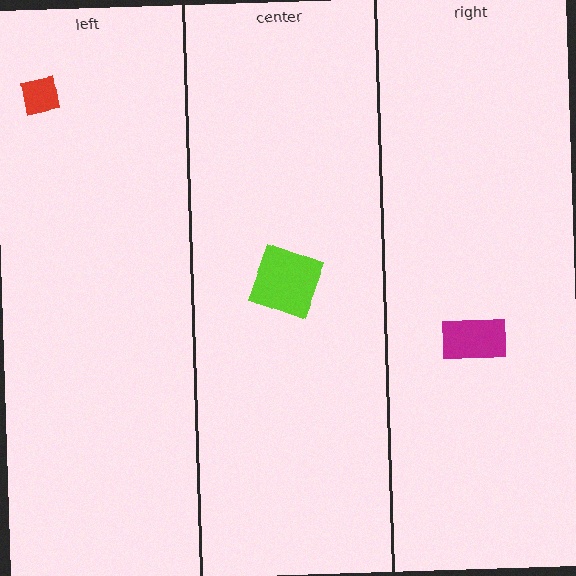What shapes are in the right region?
The magenta rectangle.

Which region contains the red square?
The left region.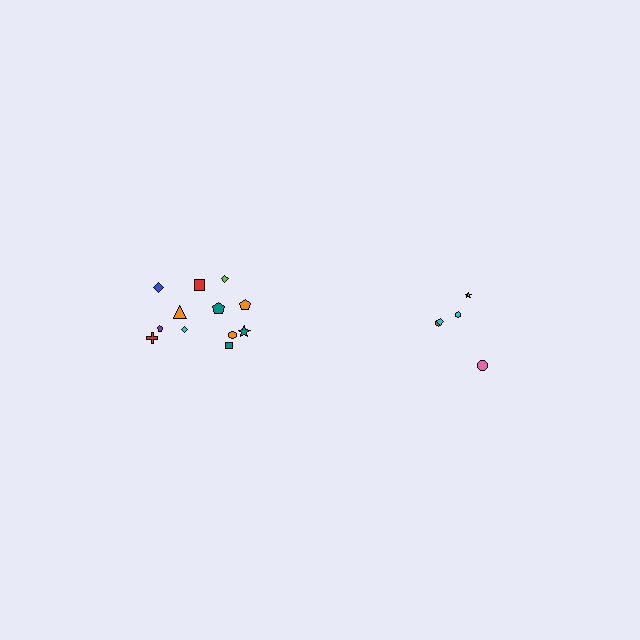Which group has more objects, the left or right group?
The left group.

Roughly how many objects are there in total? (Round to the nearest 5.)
Roughly 15 objects in total.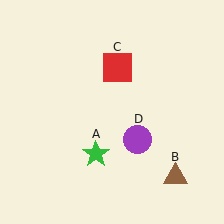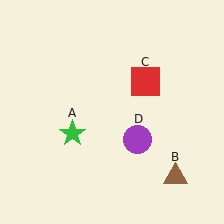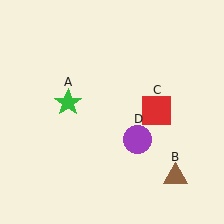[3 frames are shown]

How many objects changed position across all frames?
2 objects changed position: green star (object A), red square (object C).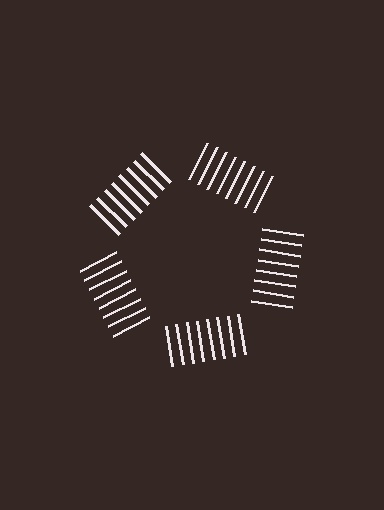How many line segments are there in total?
40 — 8 along each of the 5 edges.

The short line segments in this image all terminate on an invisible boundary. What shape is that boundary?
An illusory pentagon — the line segments terminate on its edges but no continuous stroke is drawn.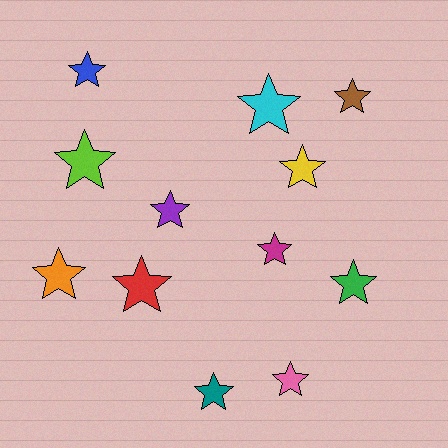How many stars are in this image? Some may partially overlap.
There are 12 stars.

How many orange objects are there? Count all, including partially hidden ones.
There is 1 orange object.